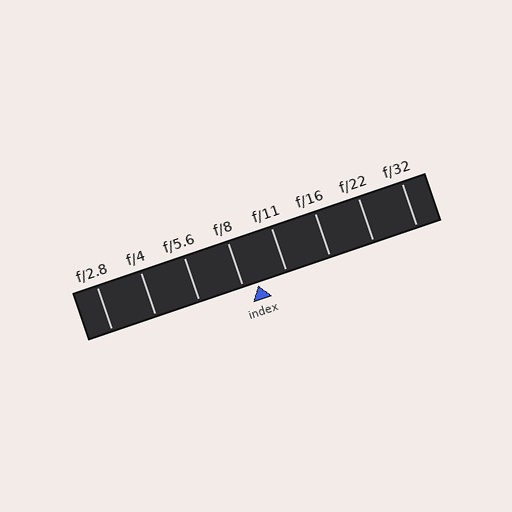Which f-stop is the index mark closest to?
The index mark is closest to f/8.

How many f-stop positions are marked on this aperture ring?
There are 8 f-stop positions marked.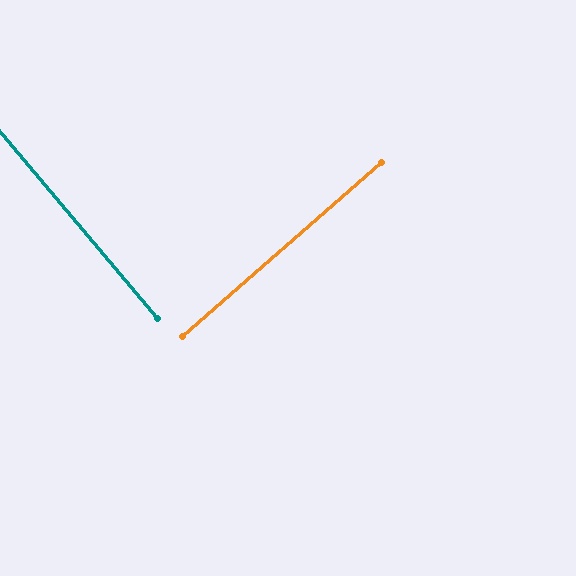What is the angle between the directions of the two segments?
Approximately 89 degrees.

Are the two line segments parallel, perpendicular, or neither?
Perpendicular — they meet at approximately 89°.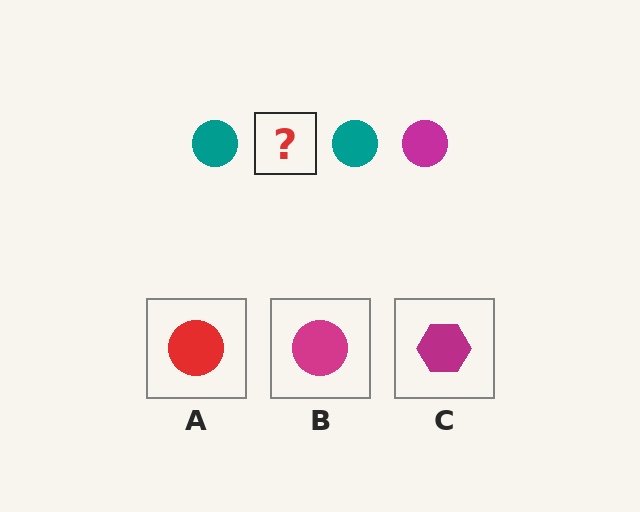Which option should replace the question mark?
Option B.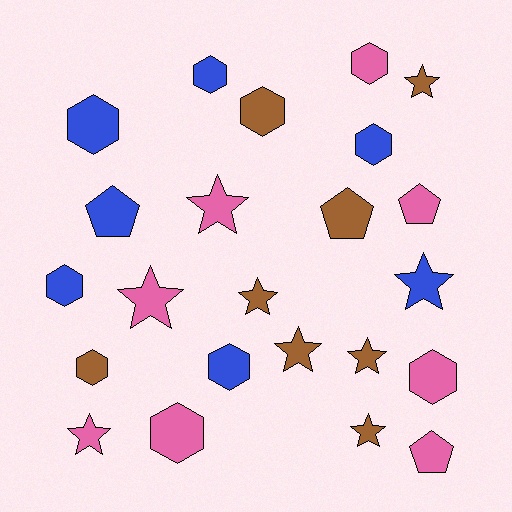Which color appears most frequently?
Pink, with 8 objects.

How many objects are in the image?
There are 23 objects.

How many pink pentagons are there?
There are 2 pink pentagons.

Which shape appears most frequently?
Hexagon, with 10 objects.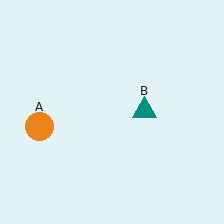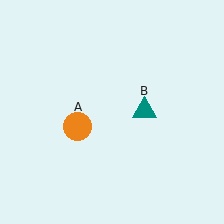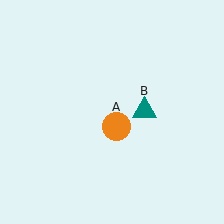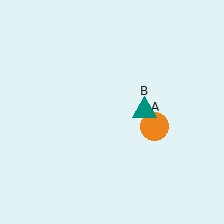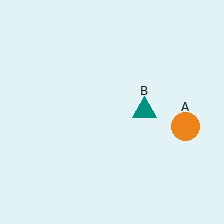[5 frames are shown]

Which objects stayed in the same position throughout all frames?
Teal triangle (object B) remained stationary.